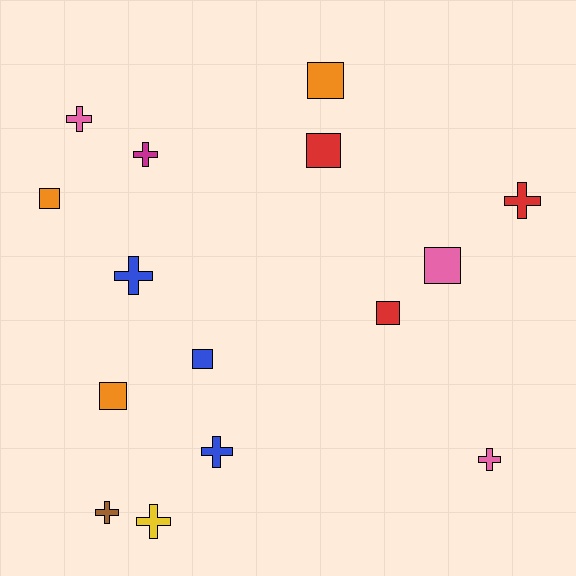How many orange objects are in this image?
There are 3 orange objects.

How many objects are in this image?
There are 15 objects.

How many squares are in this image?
There are 7 squares.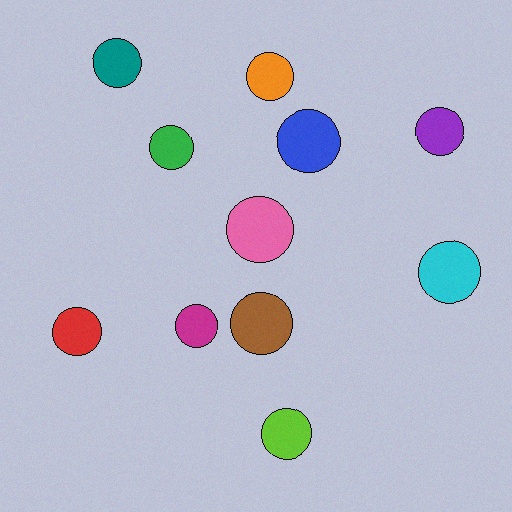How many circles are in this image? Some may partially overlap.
There are 11 circles.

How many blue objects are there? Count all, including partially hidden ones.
There is 1 blue object.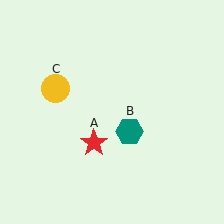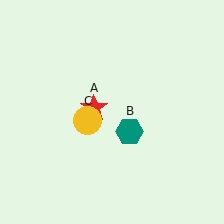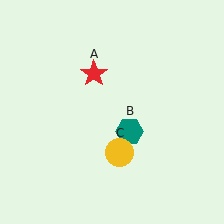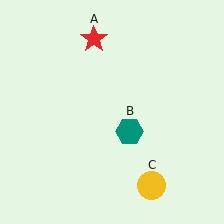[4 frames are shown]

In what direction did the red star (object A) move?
The red star (object A) moved up.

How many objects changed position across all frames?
2 objects changed position: red star (object A), yellow circle (object C).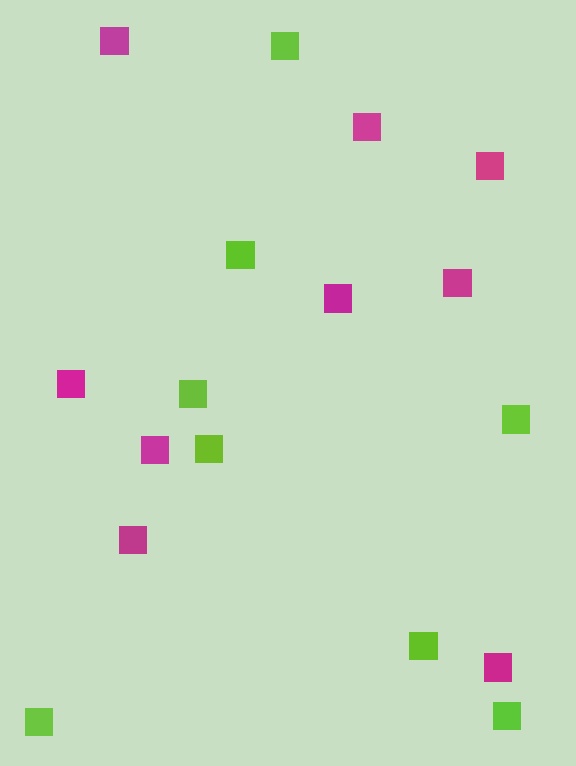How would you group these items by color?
There are 2 groups: one group of lime squares (8) and one group of magenta squares (9).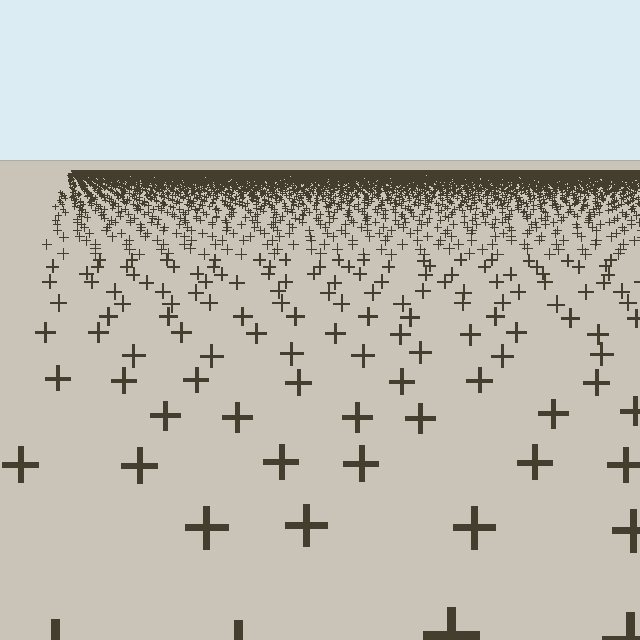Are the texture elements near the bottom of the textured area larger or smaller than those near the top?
Larger. Near the bottom, elements are closer to the viewer and appear at a bigger on-screen size.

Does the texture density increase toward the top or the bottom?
Density increases toward the top.